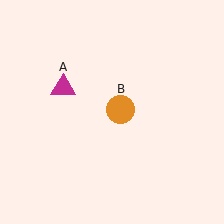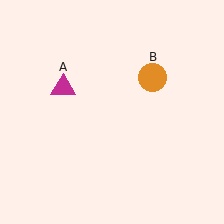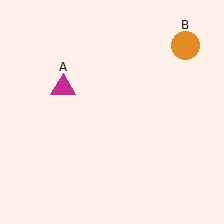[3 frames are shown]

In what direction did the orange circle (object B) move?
The orange circle (object B) moved up and to the right.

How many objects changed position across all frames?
1 object changed position: orange circle (object B).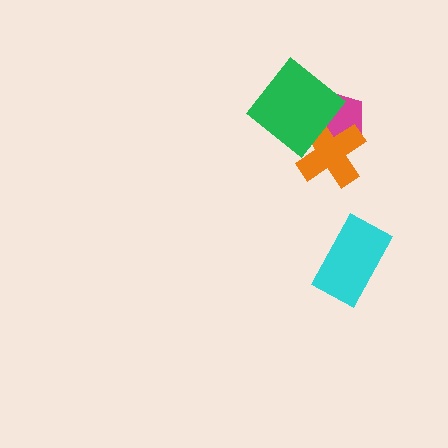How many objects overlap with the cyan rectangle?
0 objects overlap with the cyan rectangle.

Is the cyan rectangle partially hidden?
No, no other shape covers it.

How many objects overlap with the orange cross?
2 objects overlap with the orange cross.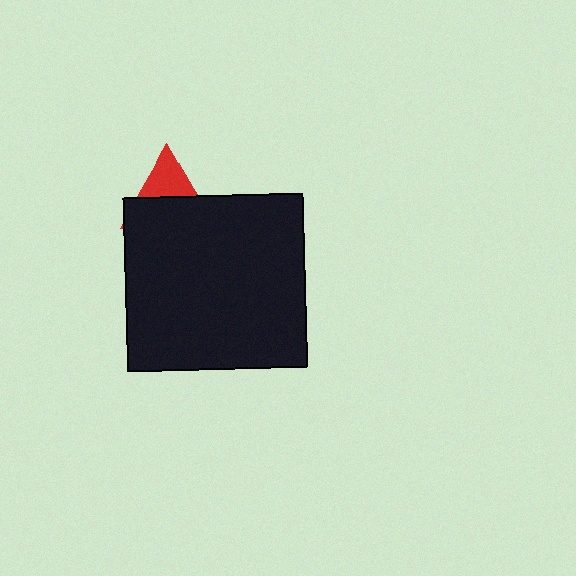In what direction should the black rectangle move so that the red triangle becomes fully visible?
The black rectangle should move down. That is the shortest direction to clear the overlap and leave the red triangle fully visible.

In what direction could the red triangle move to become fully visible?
The red triangle could move up. That would shift it out from behind the black rectangle entirely.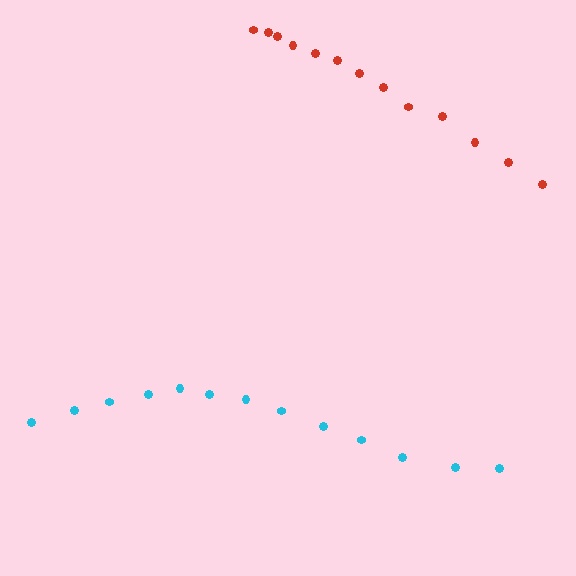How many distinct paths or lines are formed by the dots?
There are 2 distinct paths.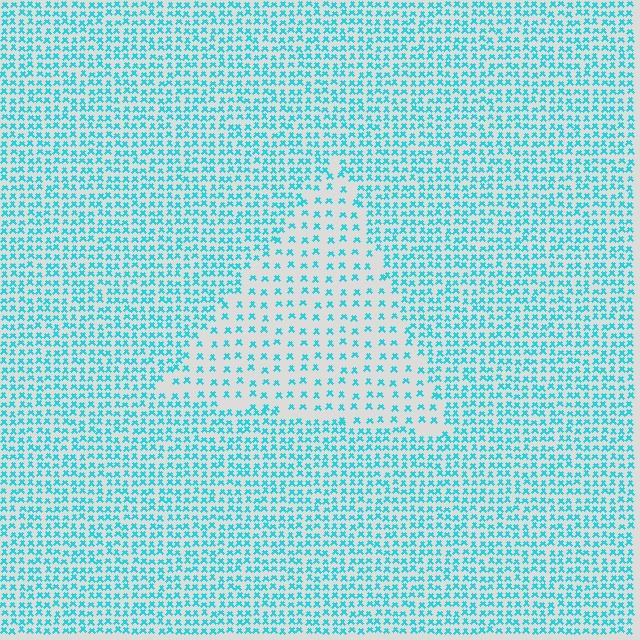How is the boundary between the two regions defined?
The boundary is defined by a change in element density (approximately 2.2x ratio). All elements are the same color, size, and shape.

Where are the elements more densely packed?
The elements are more densely packed outside the triangle boundary.